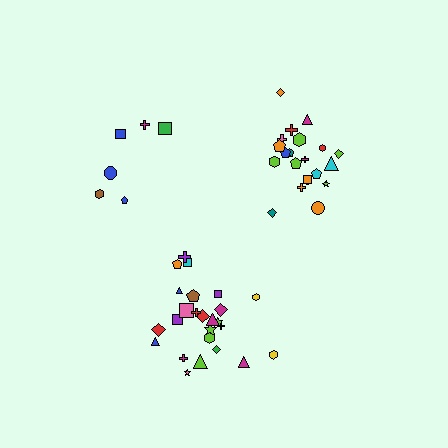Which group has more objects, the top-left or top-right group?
The top-right group.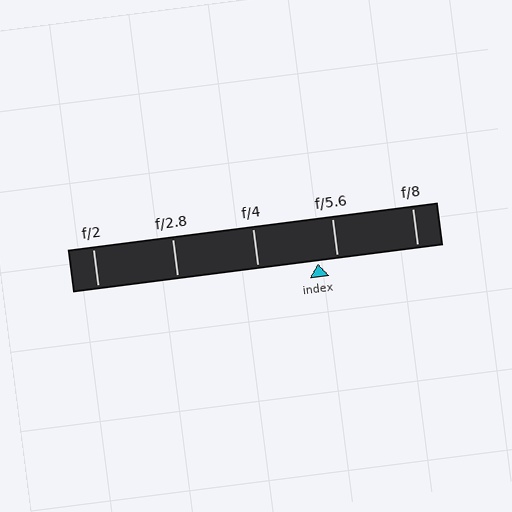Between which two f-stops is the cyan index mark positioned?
The index mark is between f/4 and f/5.6.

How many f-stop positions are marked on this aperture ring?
There are 5 f-stop positions marked.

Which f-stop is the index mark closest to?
The index mark is closest to f/5.6.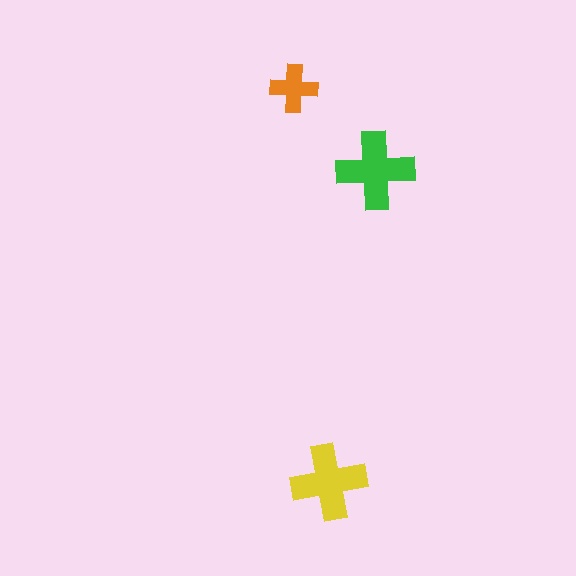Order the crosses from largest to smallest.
the green one, the yellow one, the orange one.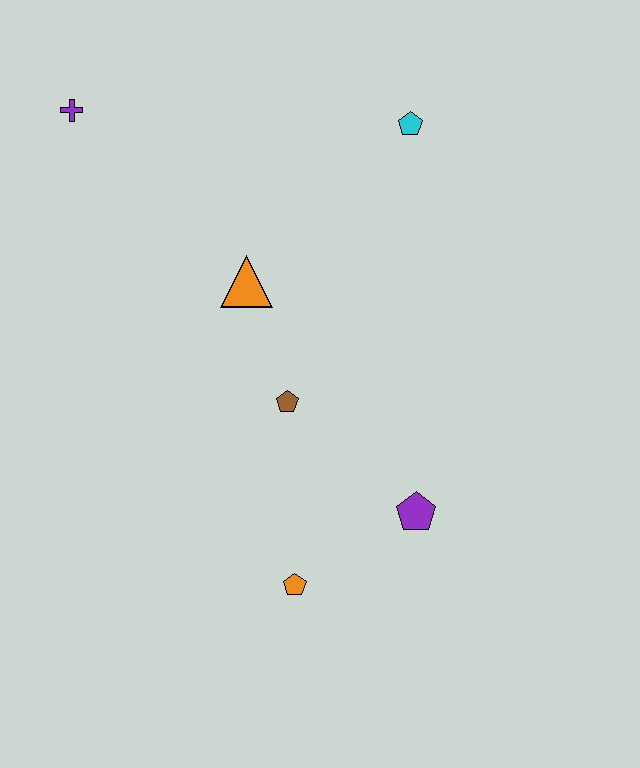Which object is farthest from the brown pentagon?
The purple cross is farthest from the brown pentagon.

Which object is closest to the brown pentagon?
The orange triangle is closest to the brown pentagon.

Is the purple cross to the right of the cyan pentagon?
No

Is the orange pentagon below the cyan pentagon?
Yes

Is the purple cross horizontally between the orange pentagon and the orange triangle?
No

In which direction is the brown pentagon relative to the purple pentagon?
The brown pentagon is to the left of the purple pentagon.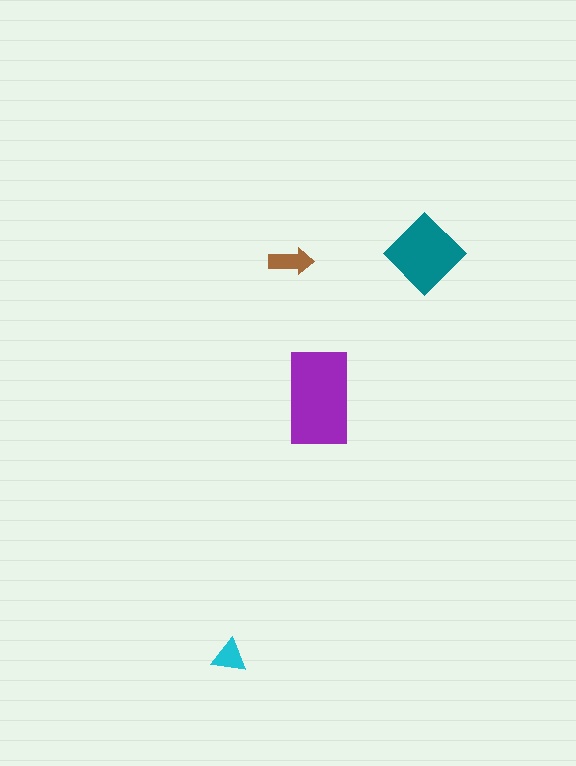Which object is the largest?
The purple rectangle.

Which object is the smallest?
The cyan triangle.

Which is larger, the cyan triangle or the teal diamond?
The teal diamond.